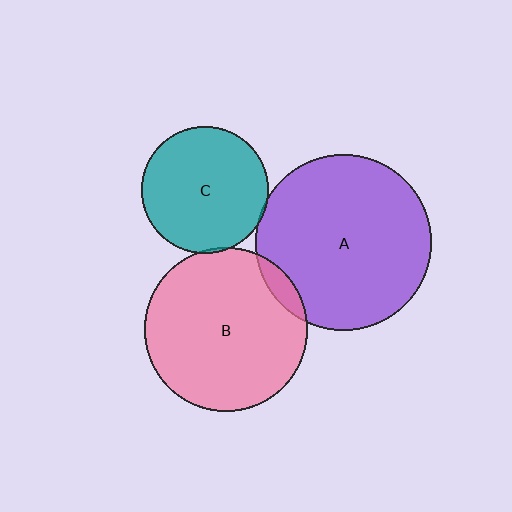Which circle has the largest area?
Circle A (purple).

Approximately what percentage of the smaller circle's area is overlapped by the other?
Approximately 5%.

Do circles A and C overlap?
Yes.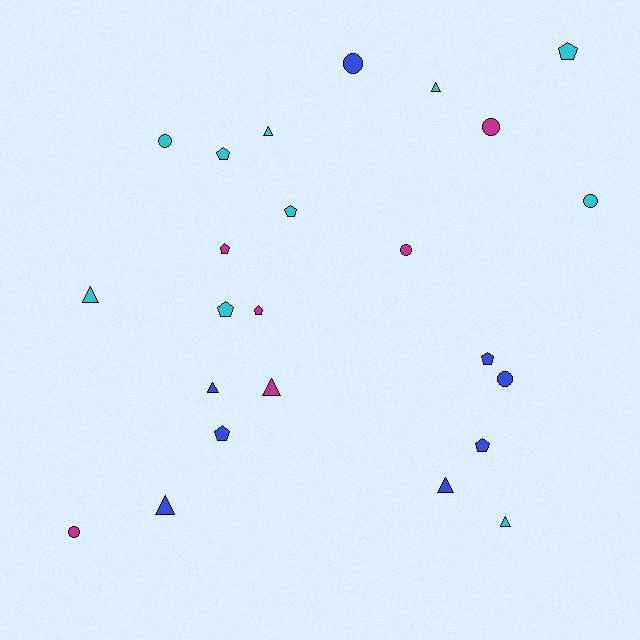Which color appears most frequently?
Cyan, with 10 objects.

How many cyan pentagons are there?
There are 4 cyan pentagons.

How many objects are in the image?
There are 24 objects.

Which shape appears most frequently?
Pentagon, with 9 objects.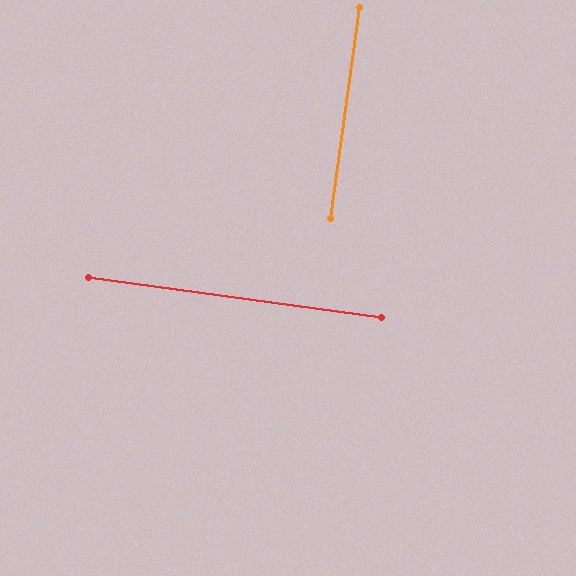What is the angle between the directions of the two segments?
Approximately 90 degrees.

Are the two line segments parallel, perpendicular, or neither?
Perpendicular — they meet at approximately 90°.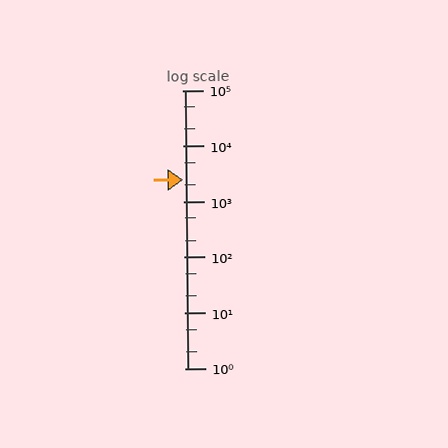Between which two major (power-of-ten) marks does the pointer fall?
The pointer is between 1000 and 10000.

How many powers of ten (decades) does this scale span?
The scale spans 5 decades, from 1 to 100000.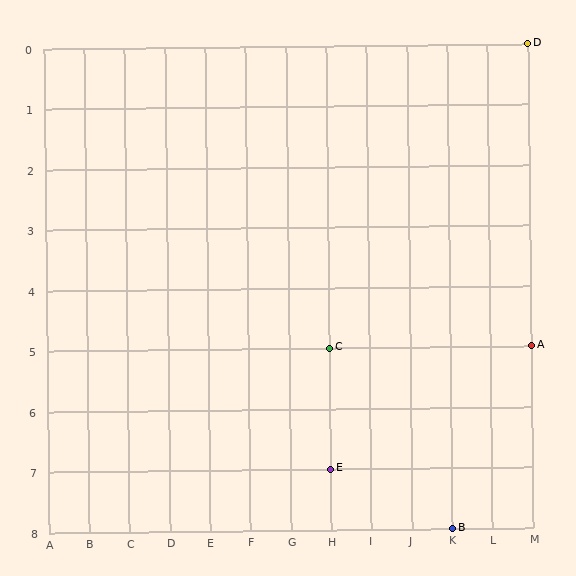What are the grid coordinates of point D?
Point D is at grid coordinates (M, 0).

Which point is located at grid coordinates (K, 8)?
Point B is at (K, 8).